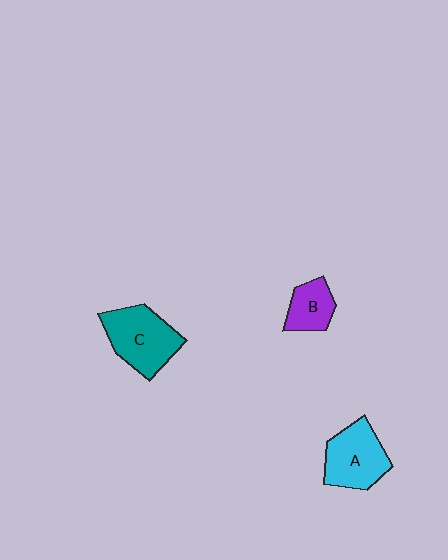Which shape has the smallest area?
Shape B (purple).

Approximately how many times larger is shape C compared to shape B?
Approximately 1.8 times.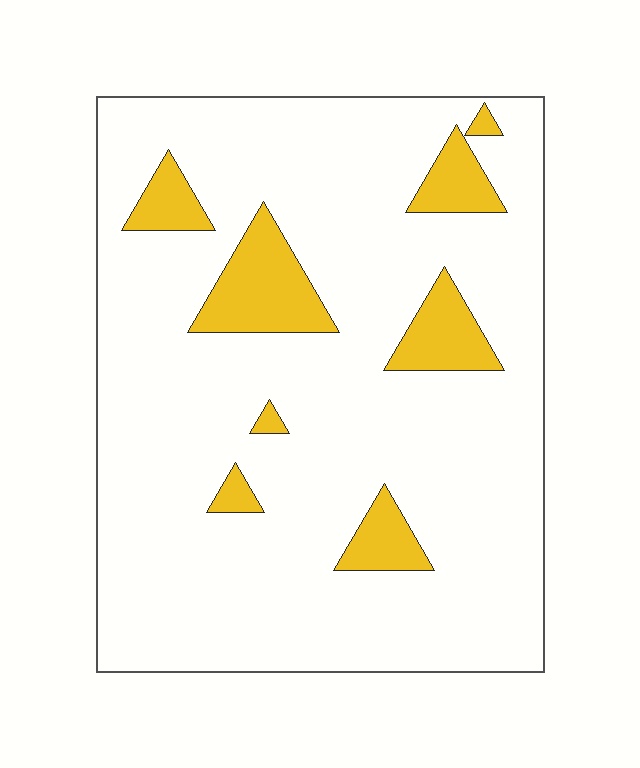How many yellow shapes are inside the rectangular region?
8.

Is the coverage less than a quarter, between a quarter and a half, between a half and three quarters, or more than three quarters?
Less than a quarter.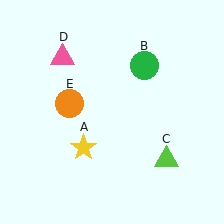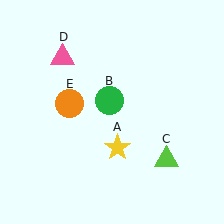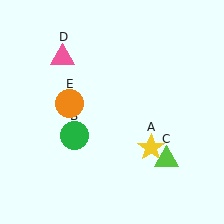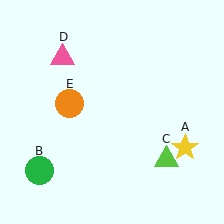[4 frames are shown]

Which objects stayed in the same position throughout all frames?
Lime triangle (object C) and pink triangle (object D) and orange circle (object E) remained stationary.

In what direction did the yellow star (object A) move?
The yellow star (object A) moved right.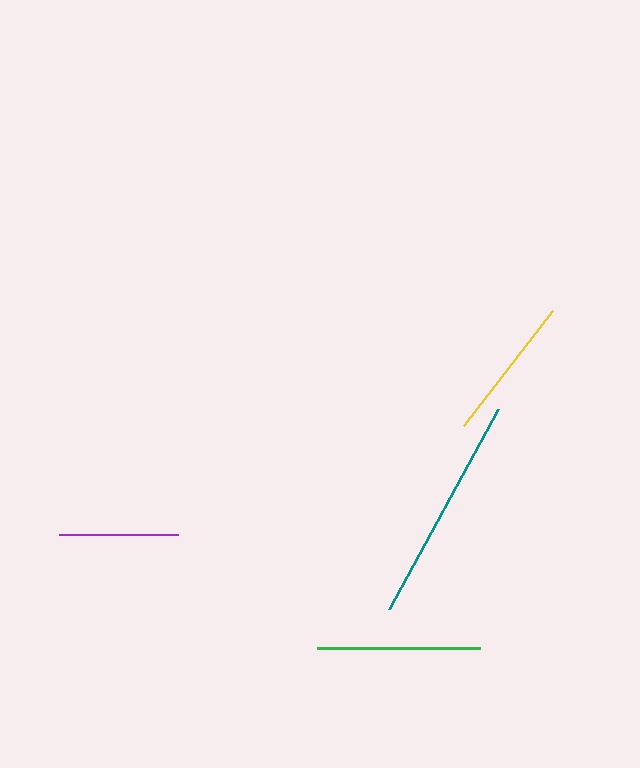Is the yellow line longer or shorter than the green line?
The green line is longer than the yellow line.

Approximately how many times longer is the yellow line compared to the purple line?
The yellow line is approximately 1.2 times the length of the purple line.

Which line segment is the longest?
The teal line is the longest at approximately 228 pixels.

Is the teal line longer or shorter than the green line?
The teal line is longer than the green line.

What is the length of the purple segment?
The purple segment is approximately 119 pixels long.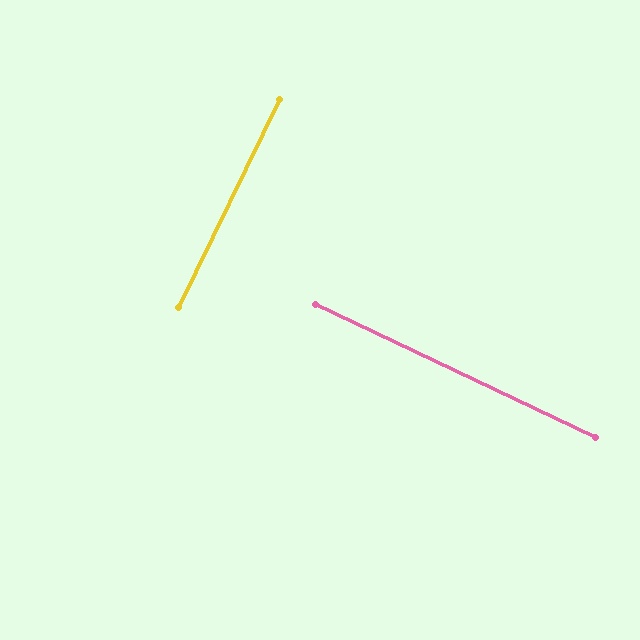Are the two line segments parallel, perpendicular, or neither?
Perpendicular — they meet at approximately 90°.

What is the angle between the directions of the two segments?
Approximately 90 degrees.